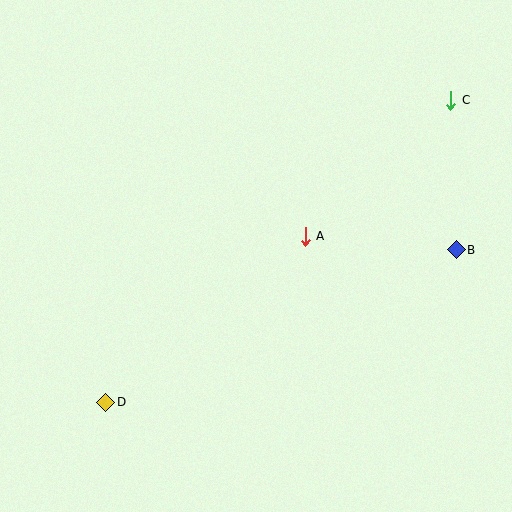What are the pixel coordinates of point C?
Point C is at (451, 100).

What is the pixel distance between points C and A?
The distance between C and A is 199 pixels.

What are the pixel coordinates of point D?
Point D is at (106, 402).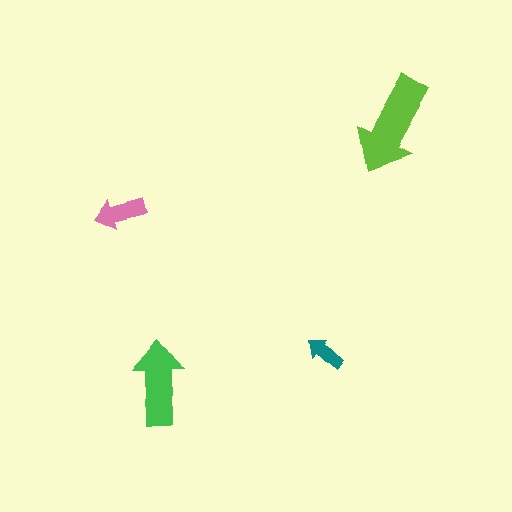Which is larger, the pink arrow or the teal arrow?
The pink one.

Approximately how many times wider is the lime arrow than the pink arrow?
About 2 times wider.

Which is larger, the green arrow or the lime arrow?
The lime one.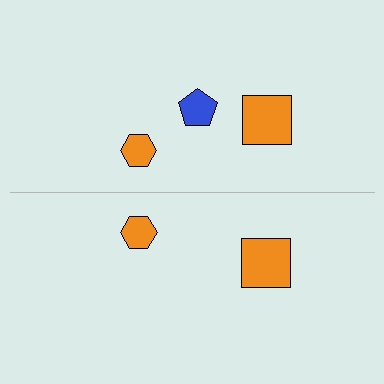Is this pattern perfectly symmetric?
No, the pattern is not perfectly symmetric. A blue pentagon is missing from the bottom side.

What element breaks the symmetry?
A blue pentagon is missing from the bottom side.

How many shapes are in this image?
There are 5 shapes in this image.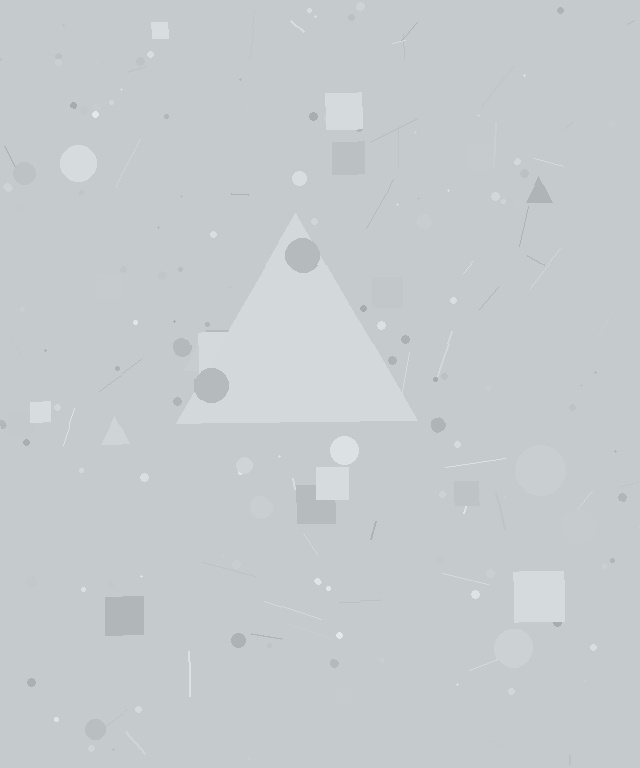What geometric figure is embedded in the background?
A triangle is embedded in the background.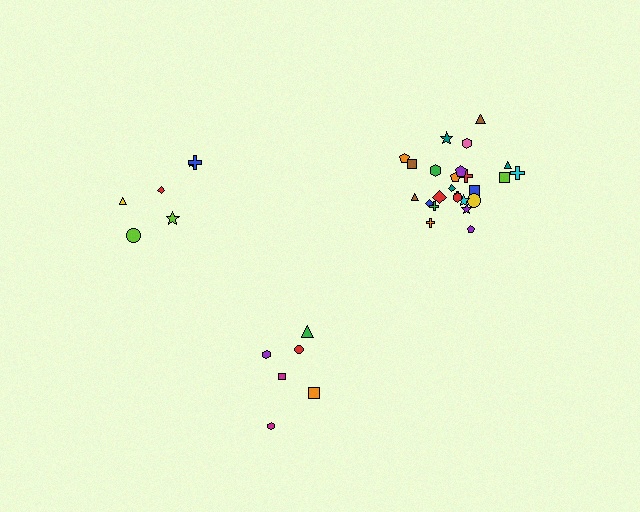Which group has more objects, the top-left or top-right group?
The top-right group.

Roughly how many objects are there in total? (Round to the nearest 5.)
Roughly 35 objects in total.